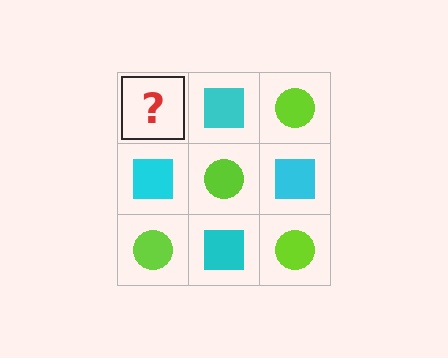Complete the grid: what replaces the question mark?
The question mark should be replaced with a lime circle.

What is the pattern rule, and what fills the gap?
The rule is that it alternates lime circle and cyan square in a checkerboard pattern. The gap should be filled with a lime circle.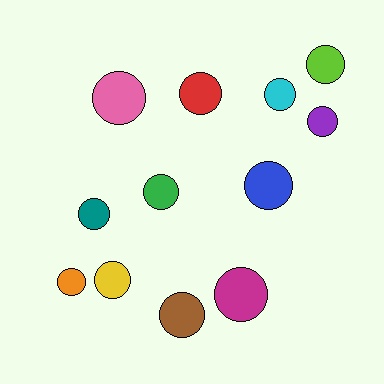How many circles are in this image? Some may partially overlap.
There are 12 circles.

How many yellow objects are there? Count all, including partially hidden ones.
There is 1 yellow object.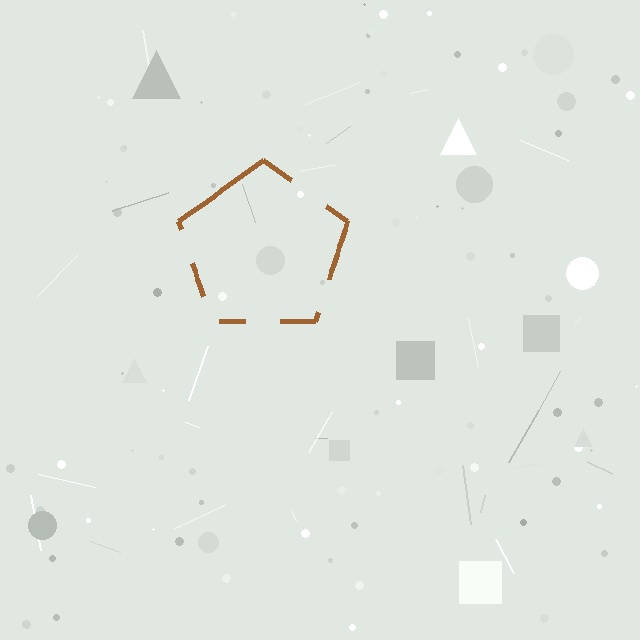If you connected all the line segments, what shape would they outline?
They would outline a pentagon.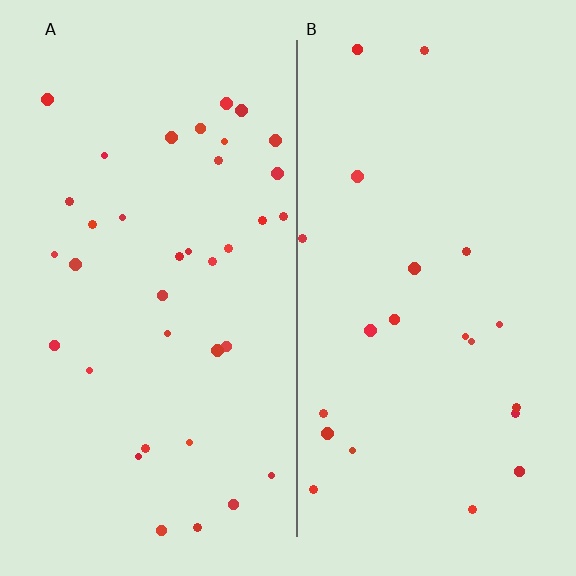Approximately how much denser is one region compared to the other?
Approximately 1.7× — region A over region B.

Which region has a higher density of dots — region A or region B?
A (the left).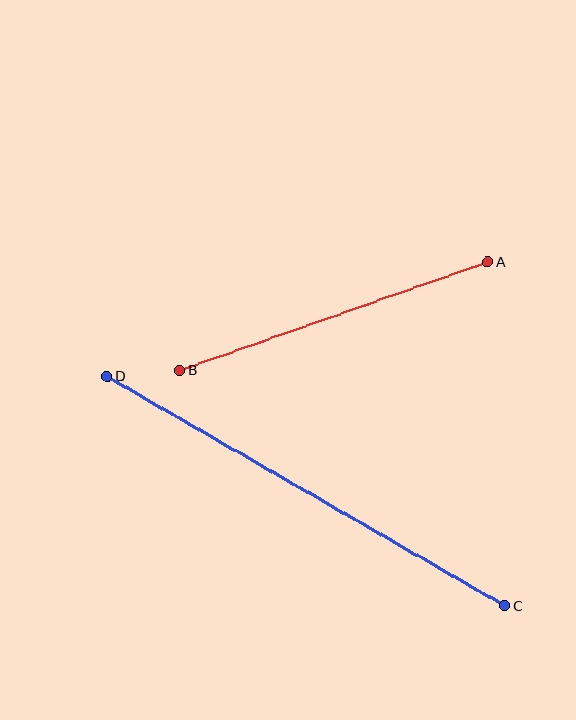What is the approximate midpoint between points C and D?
The midpoint is at approximately (306, 491) pixels.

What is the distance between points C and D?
The distance is approximately 459 pixels.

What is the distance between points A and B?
The distance is approximately 327 pixels.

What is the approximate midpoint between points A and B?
The midpoint is at approximately (334, 316) pixels.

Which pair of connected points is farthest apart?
Points C and D are farthest apart.